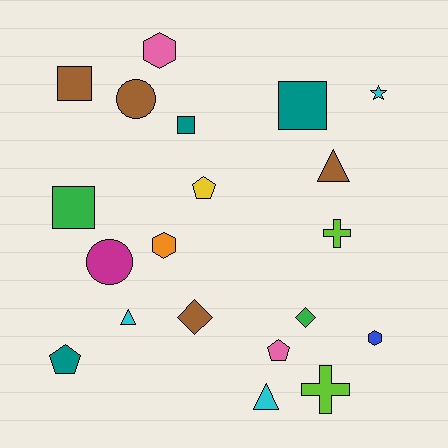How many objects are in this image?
There are 20 objects.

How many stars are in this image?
There is 1 star.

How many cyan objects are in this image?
There are 3 cyan objects.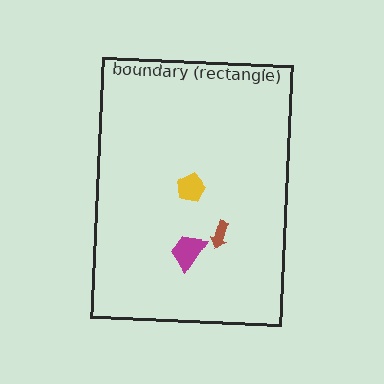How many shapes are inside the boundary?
3 inside, 0 outside.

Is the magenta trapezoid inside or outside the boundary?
Inside.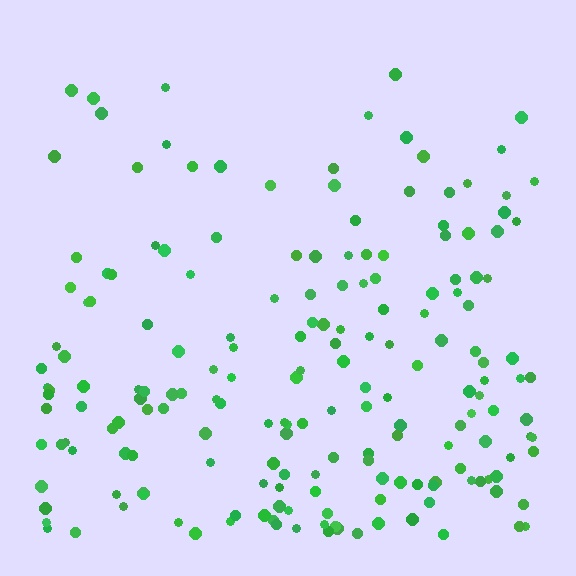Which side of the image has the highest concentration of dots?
The bottom.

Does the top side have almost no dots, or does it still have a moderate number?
Still a moderate number, just noticeably fewer than the bottom.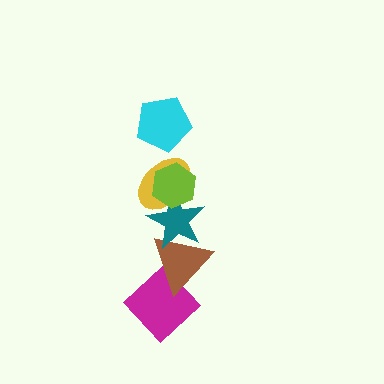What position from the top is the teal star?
The teal star is 4th from the top.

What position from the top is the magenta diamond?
The magenta diamond is 6th from the top.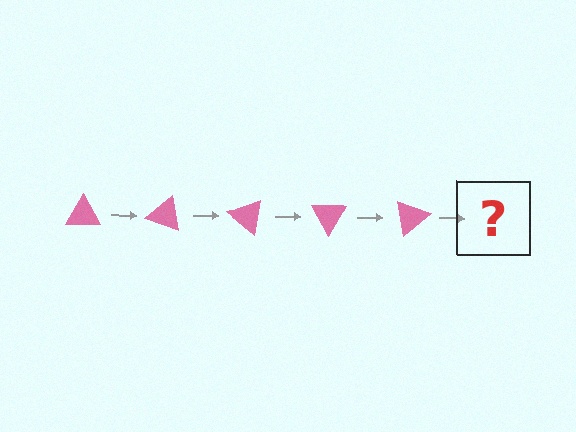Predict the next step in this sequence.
The next step is a pink triangle rotated 100 degrees.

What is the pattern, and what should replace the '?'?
The pattern is that the triangle rotates 20 degrees each step. The '?' should be a pink triangle rotated 100 degrees.